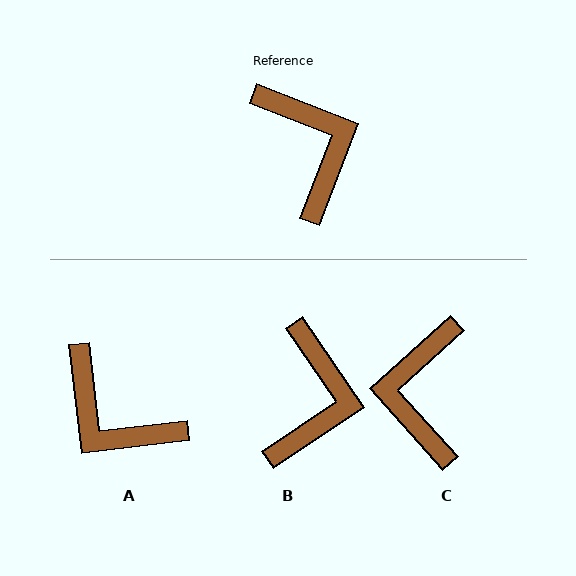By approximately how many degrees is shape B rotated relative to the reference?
Approximately 35 degrees clockwise.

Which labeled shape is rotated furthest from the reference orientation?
C, about 153 degrees away.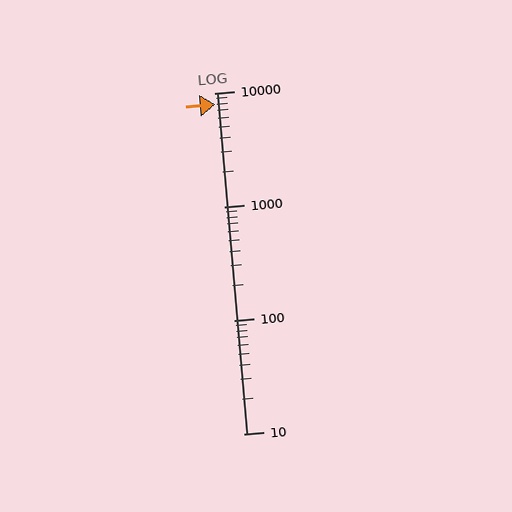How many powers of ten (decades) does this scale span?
The scale spans 3 decades, from 10 to 10000.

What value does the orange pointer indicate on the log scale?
The pointer indicates approximately 7900.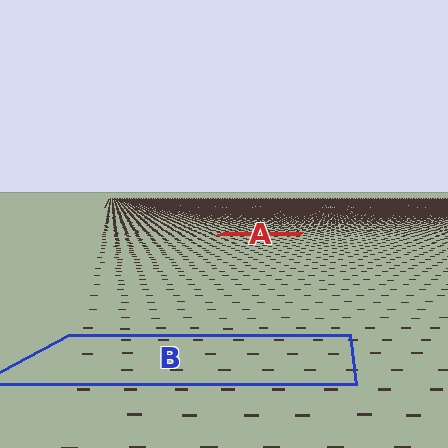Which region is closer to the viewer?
Region B is closer. The texture elements there are larger and more spread out.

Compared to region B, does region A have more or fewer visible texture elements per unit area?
Region A has more texture elements per unit area — they are packed more densely because it is farther away.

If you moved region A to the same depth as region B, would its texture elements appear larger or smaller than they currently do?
They would appear larger. At a closer depth, the same texture elements are projected at a bigger on-screen size.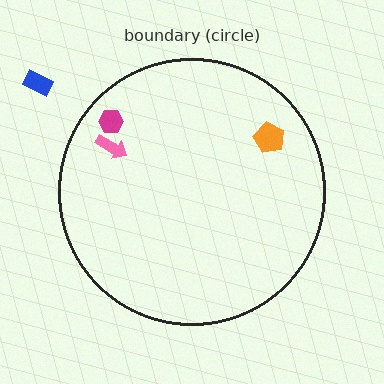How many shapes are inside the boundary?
3 inside, 1 outside.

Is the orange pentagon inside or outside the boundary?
Inside.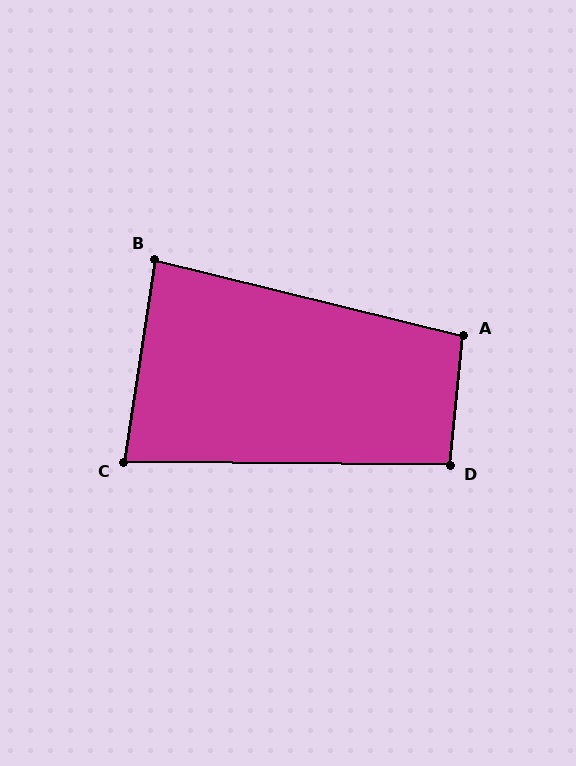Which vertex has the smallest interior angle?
C, at approximately 82 degrees.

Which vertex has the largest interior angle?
A, at approximately 98 degrees.